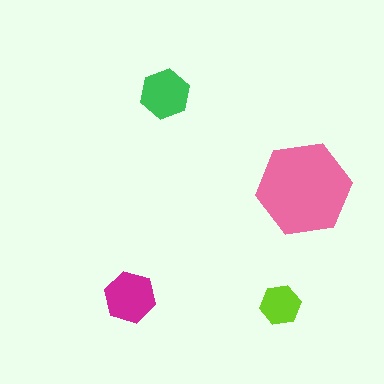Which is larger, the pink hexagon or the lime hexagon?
The pink one.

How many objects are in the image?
There are 4 objects in the image.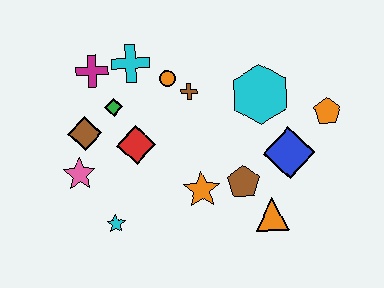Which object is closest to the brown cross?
The orange circle is closest to the brown cross.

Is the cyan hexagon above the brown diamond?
Yes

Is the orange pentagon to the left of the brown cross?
No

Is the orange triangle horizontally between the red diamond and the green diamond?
No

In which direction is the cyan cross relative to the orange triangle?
The cyan cross is above the orange triangle.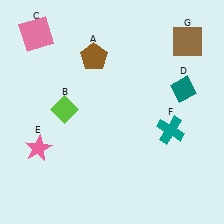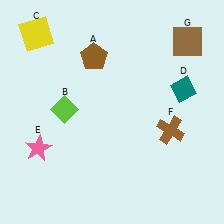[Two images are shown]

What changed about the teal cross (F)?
In Image 1, F is teal. In Image 2, it changed to brown.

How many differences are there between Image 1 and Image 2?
There are 2 differences between the two images.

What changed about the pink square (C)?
In Image 1, C is pink. In Image 2, it changed to yellow.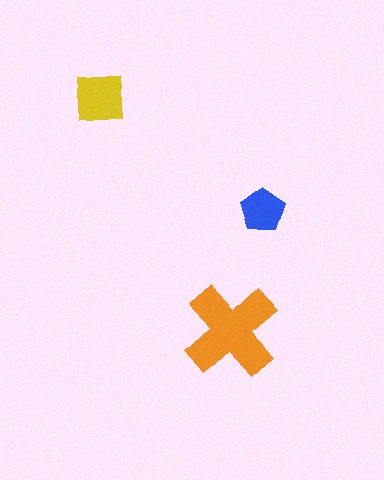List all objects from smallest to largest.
The blue pentagon, the yellow square, the orange cross.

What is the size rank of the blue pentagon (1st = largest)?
3rd.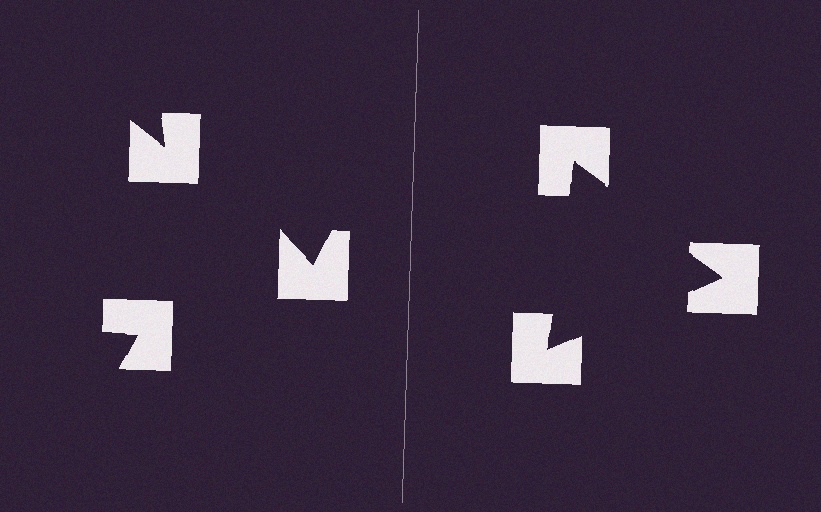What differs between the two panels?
The notched squares are positioned identically on both sides; only the wedge orientations differ. On the right they align to a triangle; on the left they are misaligned.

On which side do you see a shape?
An illusory triangle appears on the right side. On the left side the wedge cuts are rotated, so no coherent shape forms.